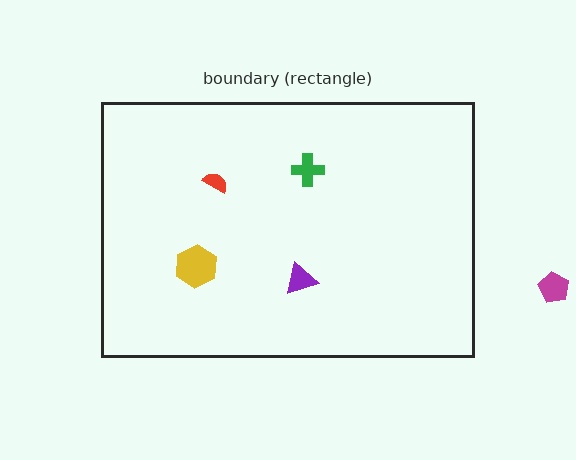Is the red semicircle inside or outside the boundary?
Inside.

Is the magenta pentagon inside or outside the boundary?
Outside.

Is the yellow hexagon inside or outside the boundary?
Inside.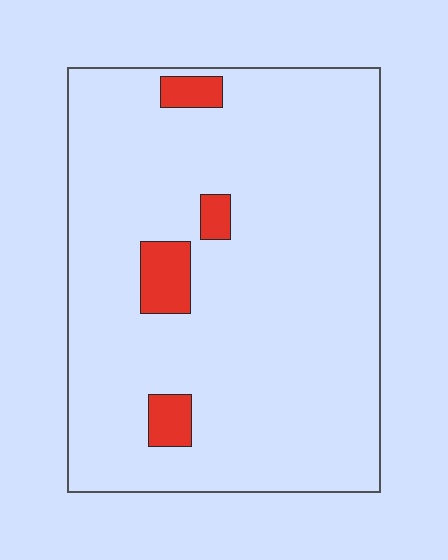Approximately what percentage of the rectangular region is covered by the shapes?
Approximately 5%.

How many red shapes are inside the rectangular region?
4.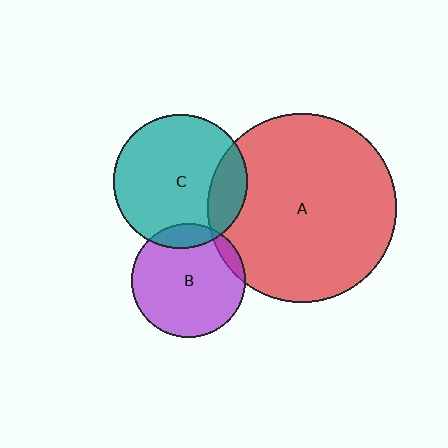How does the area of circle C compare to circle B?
Approximately 1.4 times.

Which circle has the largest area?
Circle A (red).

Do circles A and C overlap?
Yes.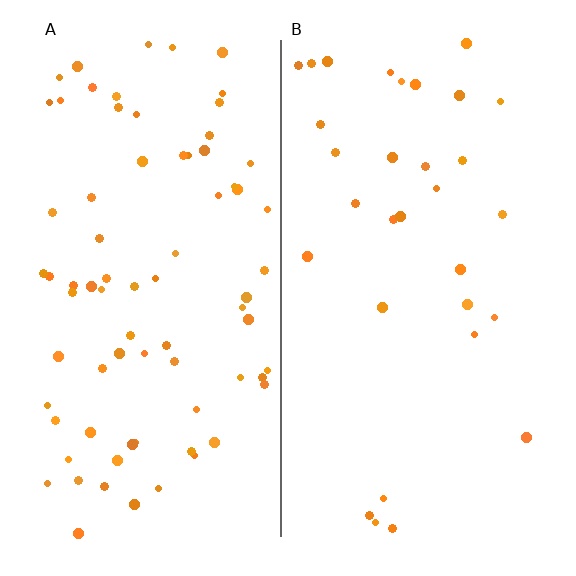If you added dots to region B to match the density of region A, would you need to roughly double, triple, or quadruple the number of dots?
Approximately double.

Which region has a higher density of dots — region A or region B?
A (the left).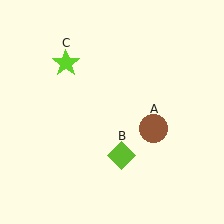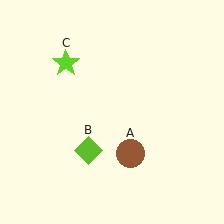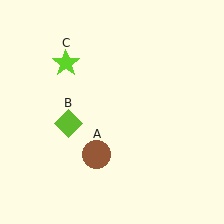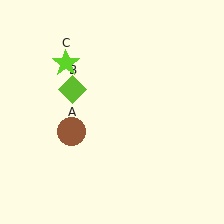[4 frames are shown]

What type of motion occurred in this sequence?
The brown circle (object A), lime diamond (object B) rotated clockwise around the center of the scene.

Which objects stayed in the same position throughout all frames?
Lime star (object C) remained stationary.